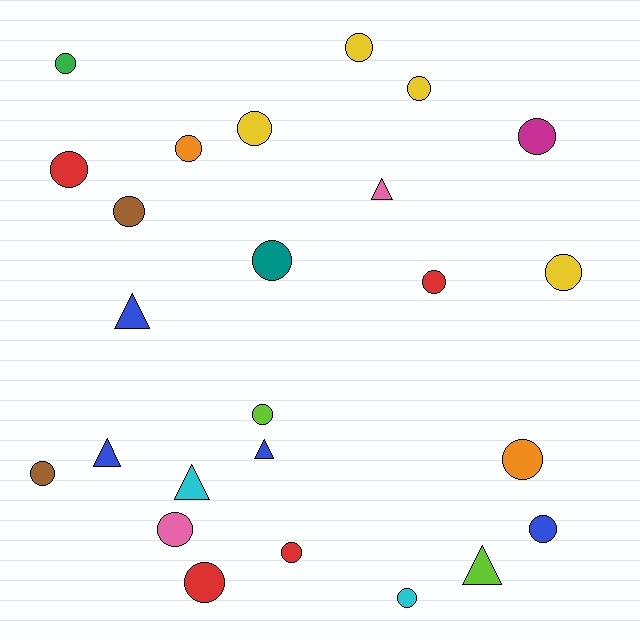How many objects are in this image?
There are 25 objects.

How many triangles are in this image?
There are 6 triangles.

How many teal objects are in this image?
There is 1 teal object.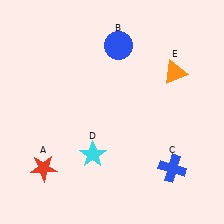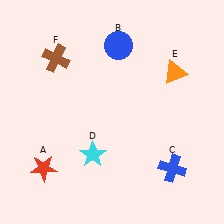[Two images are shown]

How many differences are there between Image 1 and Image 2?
There is 1 difference between the two images.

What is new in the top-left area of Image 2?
A brown cross (F) was added in the top-left area of Image 2.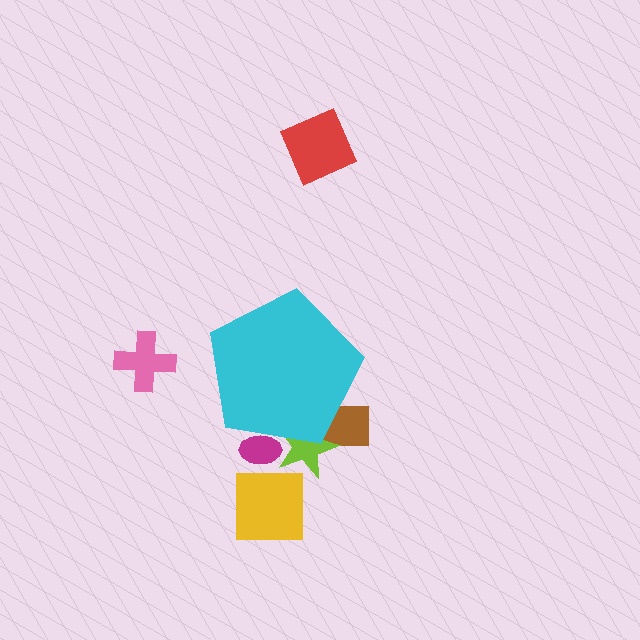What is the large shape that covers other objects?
A cyan pentagon.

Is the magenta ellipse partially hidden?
Yes, the magenta ellipse is partially hidden behind the cyan pentagon.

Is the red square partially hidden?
No, the red square is fully visible.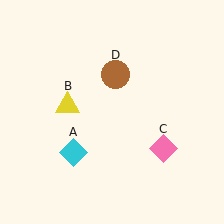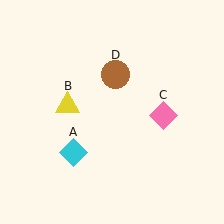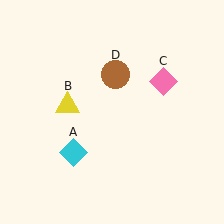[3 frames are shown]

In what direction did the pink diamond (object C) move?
The pink diamond (object C) moved up.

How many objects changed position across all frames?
1 object changed position: pink diamond (object C).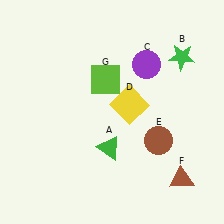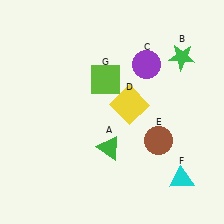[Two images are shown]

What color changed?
The triangle (F) changed from brown in Image 1 to cyan in Image 2.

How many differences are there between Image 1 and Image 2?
There is 1 difference between the two images.